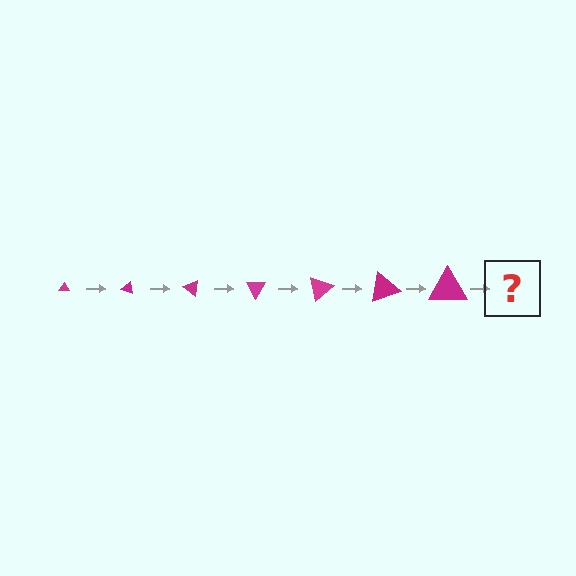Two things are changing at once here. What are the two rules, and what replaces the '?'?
The two rules are that the triangle grows larger each step and it rotates 20 degrees each step. The '?' should be a triangle, larger than the previous one and rotated 140 degrees from the start.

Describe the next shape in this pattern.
It should be a triangle, larger than the previous one and rotated 140 degrees from the start.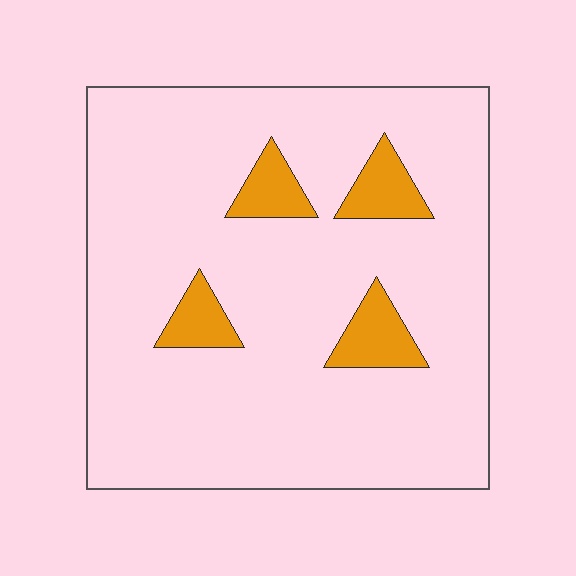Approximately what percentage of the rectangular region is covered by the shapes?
Approximately 10%.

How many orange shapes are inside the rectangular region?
4.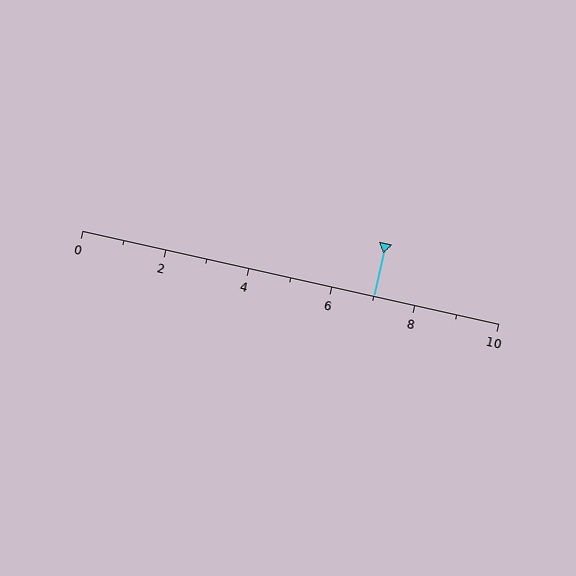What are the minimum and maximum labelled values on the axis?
The axis runs from 0 to 10.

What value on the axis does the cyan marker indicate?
The marker indicates approximately 7.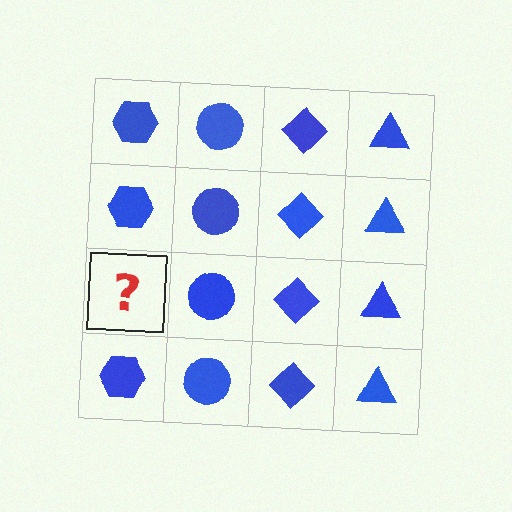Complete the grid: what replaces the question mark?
The question mark should be replaced with a blue hexagon.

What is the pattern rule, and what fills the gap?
The rule is that each column has a consistent shape. The gap should be filled with a blue hexagon.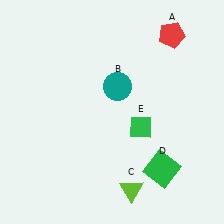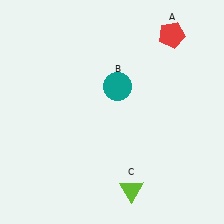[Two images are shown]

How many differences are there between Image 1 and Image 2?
There are 2 differences between the two images.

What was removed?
The green square (D), the green diamond (E) were removed in Image 2.